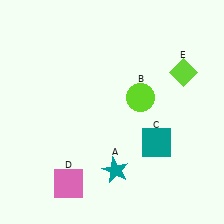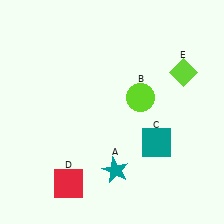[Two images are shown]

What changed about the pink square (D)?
In Image 1, D is pink. In Image 2, it changed to red.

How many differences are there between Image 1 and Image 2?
There is 1 difference between the two images.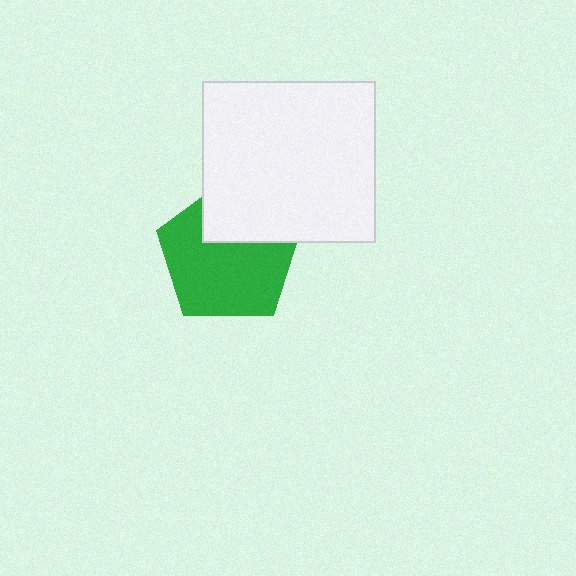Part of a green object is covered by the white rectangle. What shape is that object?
It is a pentagon.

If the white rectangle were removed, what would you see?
You would see the complete green pentagon.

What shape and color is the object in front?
The object in front is a white rectangle.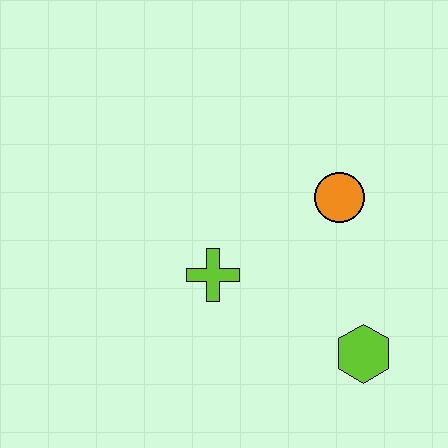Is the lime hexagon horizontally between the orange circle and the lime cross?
No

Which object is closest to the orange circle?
The lime cross is closest to the orange circle.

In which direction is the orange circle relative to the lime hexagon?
The orange circle is above the lime hexagon.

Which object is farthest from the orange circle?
The lime hexagon is farthest from the orange circle.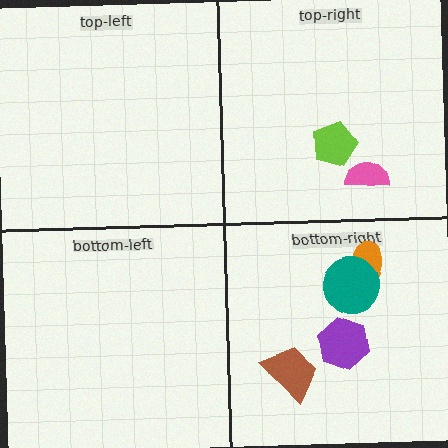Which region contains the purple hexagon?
The bottom-right region.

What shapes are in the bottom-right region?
The brown trapezoid, the purple hexagon, the orange ellipse, the teal circle.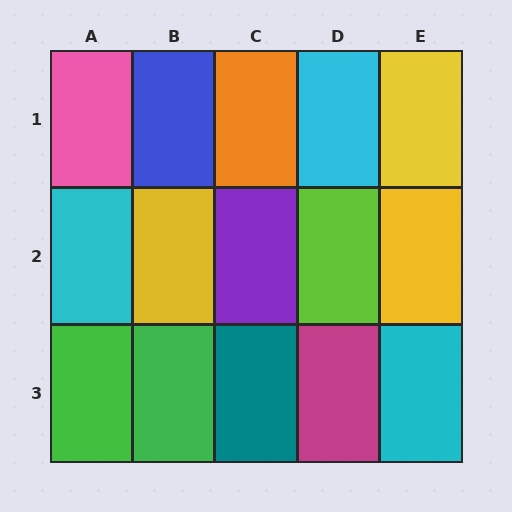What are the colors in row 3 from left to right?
Green, green, teal, magenta, cyan.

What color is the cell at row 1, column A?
Pink.